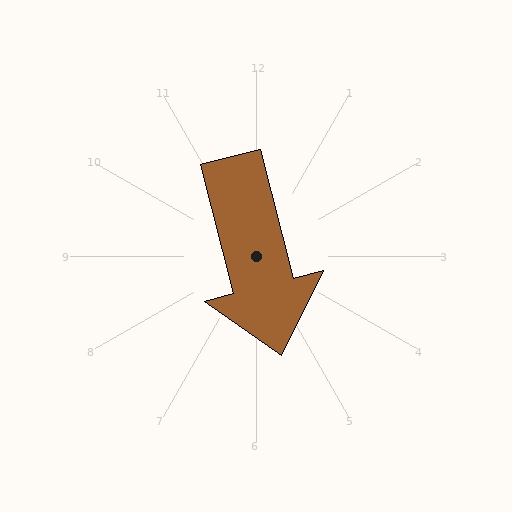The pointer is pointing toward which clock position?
Roughly 6 o'clock.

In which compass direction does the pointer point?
South.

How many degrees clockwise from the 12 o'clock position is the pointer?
Approximately 166 degrees.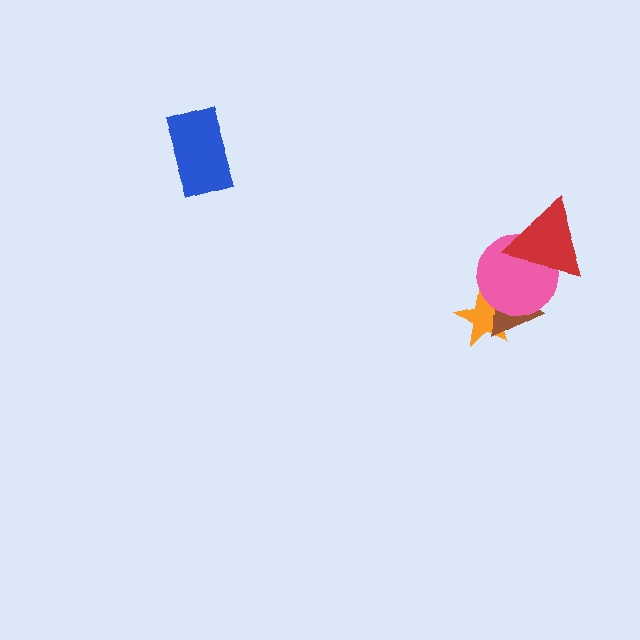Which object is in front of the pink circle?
The red triangle is in front of the pink circle.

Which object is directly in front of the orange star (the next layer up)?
The brown triangle is directly in front of the orange star.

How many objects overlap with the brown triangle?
2 objects overlap with the brown triangle.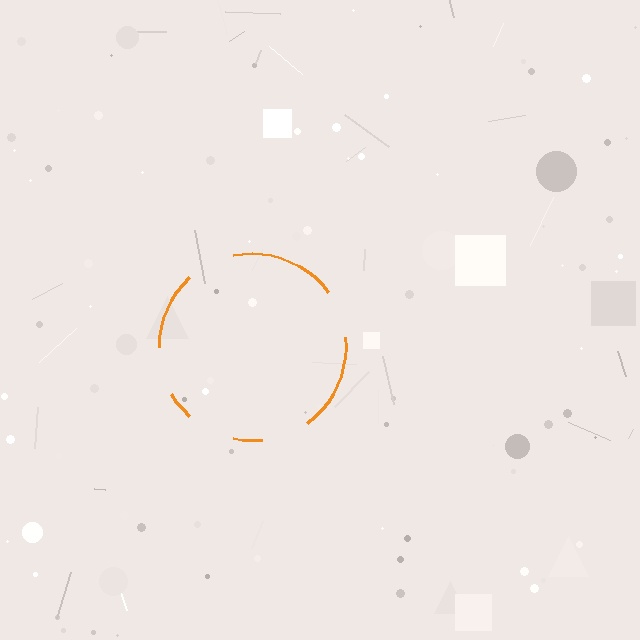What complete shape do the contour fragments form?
The contour fragments form a circle.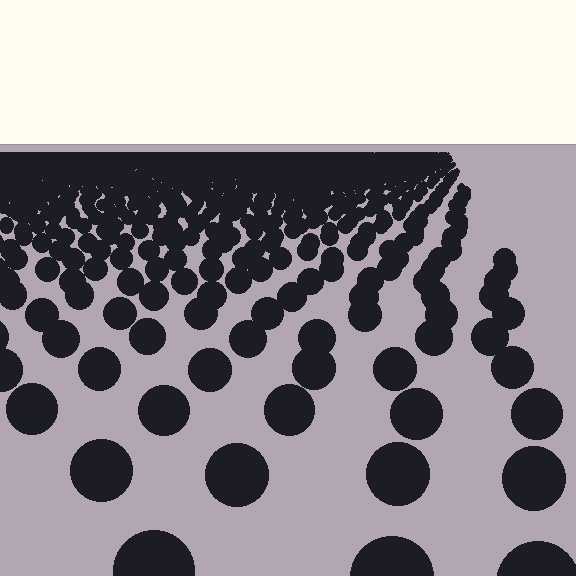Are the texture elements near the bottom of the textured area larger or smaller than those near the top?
Larger. Near the bottom, elements are closer to the viewer and appear at a bigger on-screen size.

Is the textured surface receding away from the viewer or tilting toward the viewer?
The surface is receding away from the viewer. Texture elements get smaller and denser toward the top.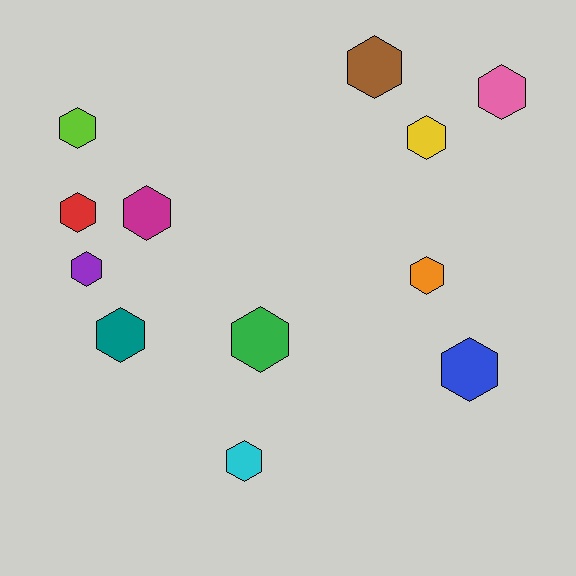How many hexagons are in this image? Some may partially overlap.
There are 12 hexagons.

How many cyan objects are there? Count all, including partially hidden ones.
There is 1 cyan object.